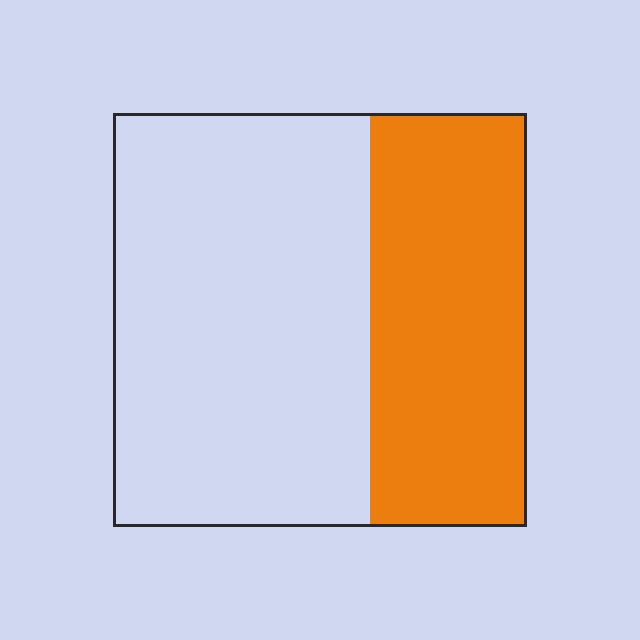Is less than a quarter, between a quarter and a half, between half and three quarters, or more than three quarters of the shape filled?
Between a quarter and a half.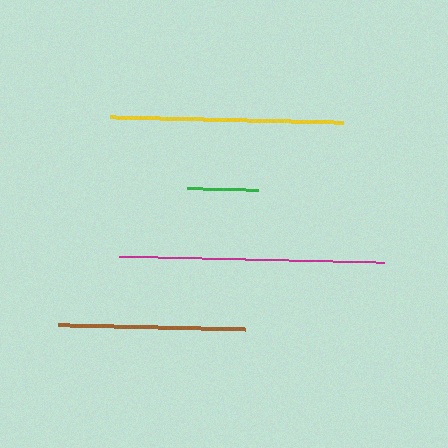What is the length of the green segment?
The green segment is approximately 71 pixels long.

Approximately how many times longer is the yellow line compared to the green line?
The yellow line is approximately 3.3 times the length of the green line.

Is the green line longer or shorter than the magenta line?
The magenta line is longer than the green line.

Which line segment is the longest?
The magenta line is the longest at approximately 265 pixels.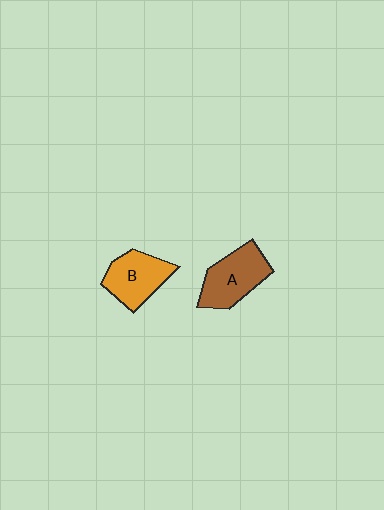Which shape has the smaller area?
Shape B (orange).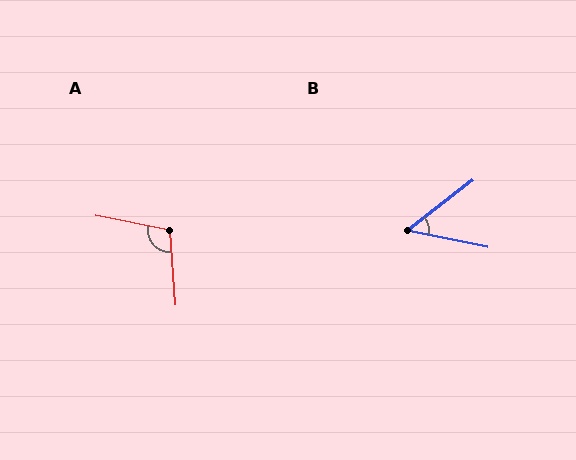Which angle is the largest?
A, at approximately 105 degrees.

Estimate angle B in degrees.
Approximately 50 degrees.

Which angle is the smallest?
B, at approximately 50 degrees.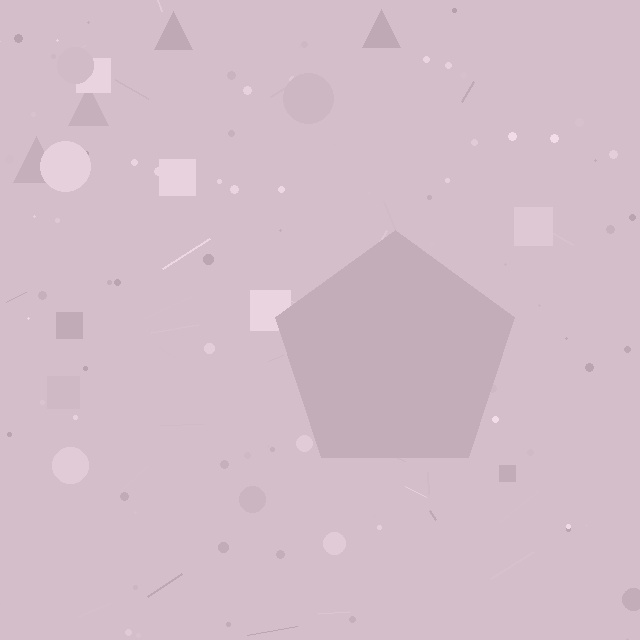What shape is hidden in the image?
A pentagon is hidden in the image.